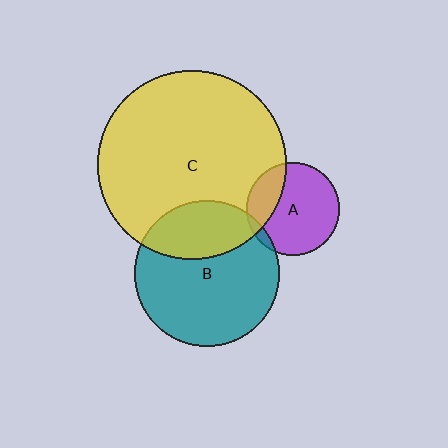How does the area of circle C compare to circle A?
Approximately 4.2 times.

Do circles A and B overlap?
Yes.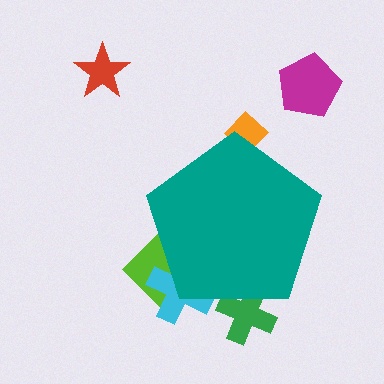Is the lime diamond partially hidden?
Yes, the lime diamond is partially hidden behind the teal pentagon.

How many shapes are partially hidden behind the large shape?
4 shapes are partially hidden.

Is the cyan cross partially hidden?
Yes, the cyan cross is partially hidden behind the teal pentagon.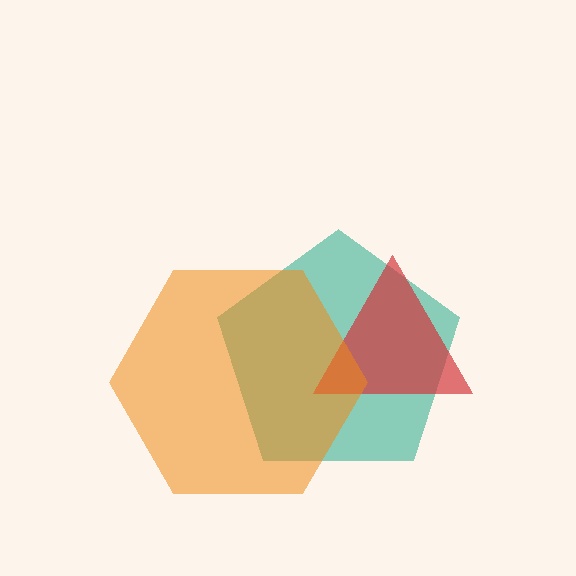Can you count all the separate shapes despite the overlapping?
Yes, there are 3 separate shapes.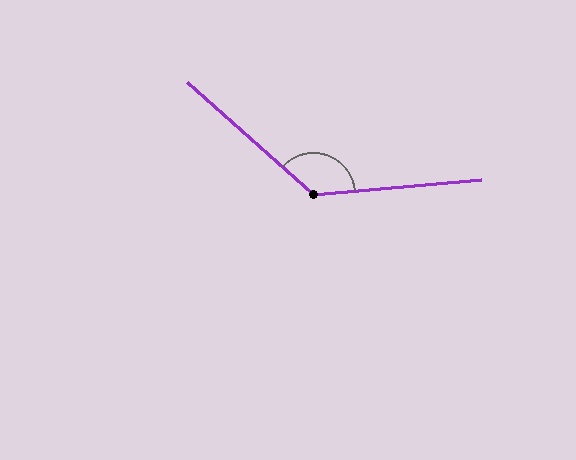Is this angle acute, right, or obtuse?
It is obtuse.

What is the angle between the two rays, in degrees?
Approximately 133 degrees.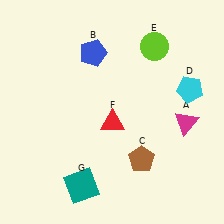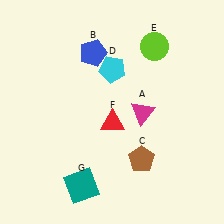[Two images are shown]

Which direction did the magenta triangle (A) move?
The magenta triangle (A) moved left.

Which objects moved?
The objects that moved are: the magenta triangle (A), the cyan pentagon (D).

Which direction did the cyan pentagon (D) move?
The cyan pentagon (D) moved left.